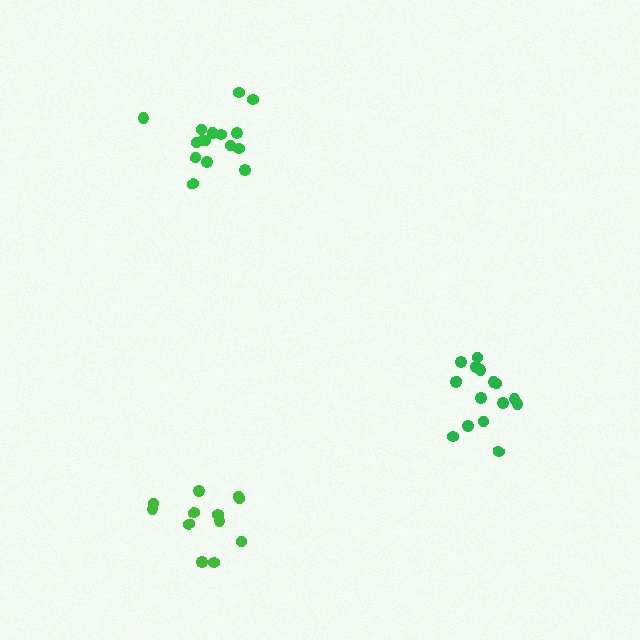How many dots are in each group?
Group 1: 16 dots, Group 2: 16 dots, Group 3: 12 dots (44 total).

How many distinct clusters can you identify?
There are 3 distinct clusters.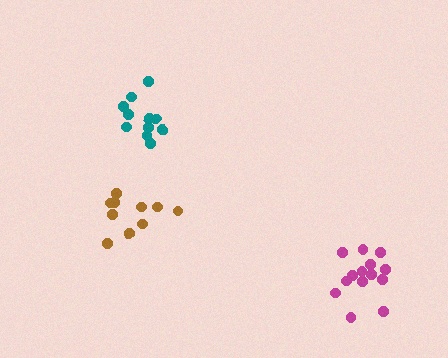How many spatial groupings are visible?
There are 3 spatial groupings.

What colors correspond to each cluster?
The clusters are colored: brown, magenta, teal.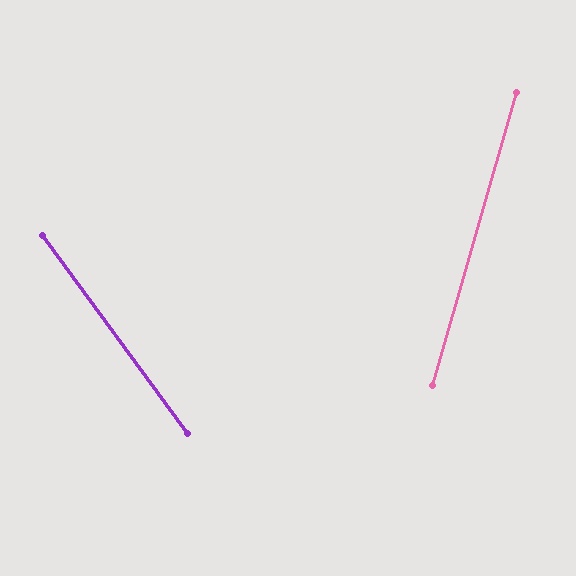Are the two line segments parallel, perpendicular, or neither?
Neither parallel nor perpendicular — they differ by about 52°.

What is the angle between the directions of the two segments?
Approximately 52 degrees.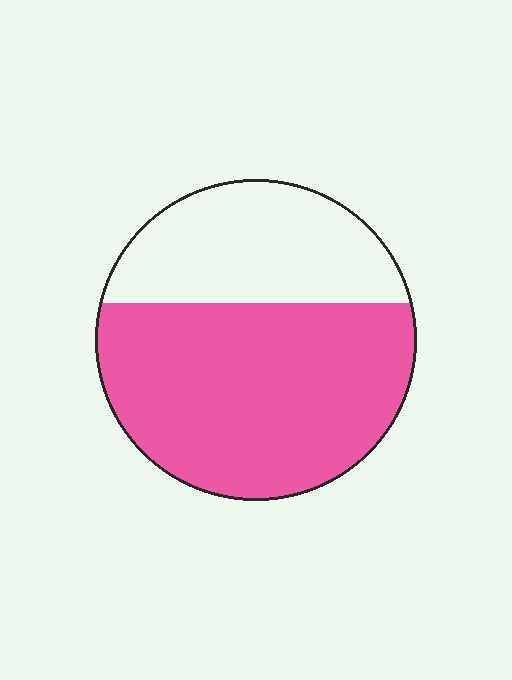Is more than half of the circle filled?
Yes.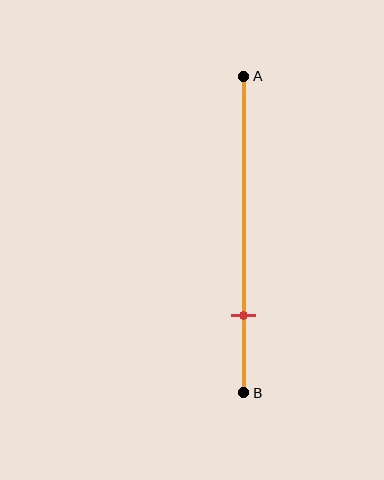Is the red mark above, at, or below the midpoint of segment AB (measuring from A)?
The red mark is below the midpoint of segment AB.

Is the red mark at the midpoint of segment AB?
No, the mark is at about 75% from A, not at the 50% midpoint.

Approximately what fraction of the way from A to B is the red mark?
The red mark is approximately 75% of the way from A to B.